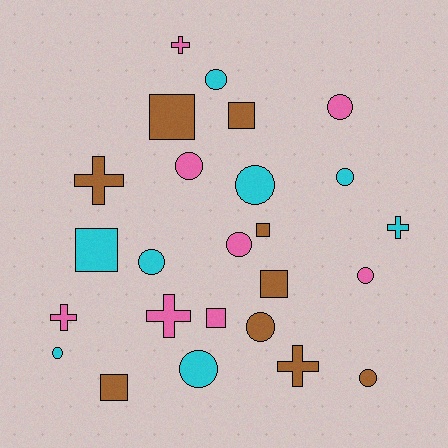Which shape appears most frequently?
Circle, with 12 objects.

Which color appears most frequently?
Brown, with 9 objects.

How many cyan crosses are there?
There is 1 cyan cross.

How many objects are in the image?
There are 25 objects.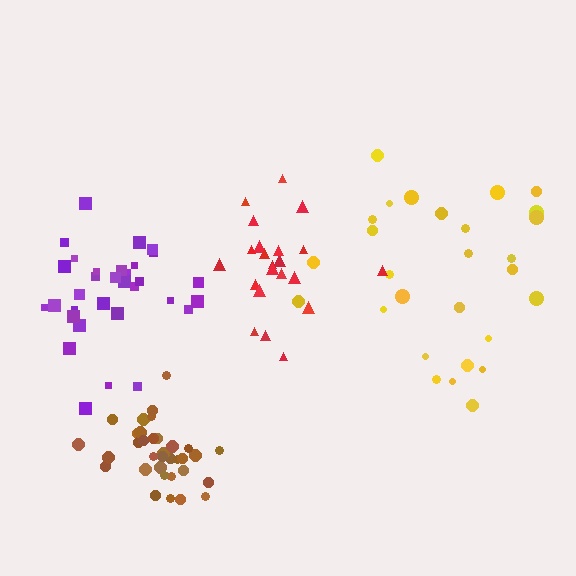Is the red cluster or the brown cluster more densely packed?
Brown.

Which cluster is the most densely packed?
Brown.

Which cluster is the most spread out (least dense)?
Yellow.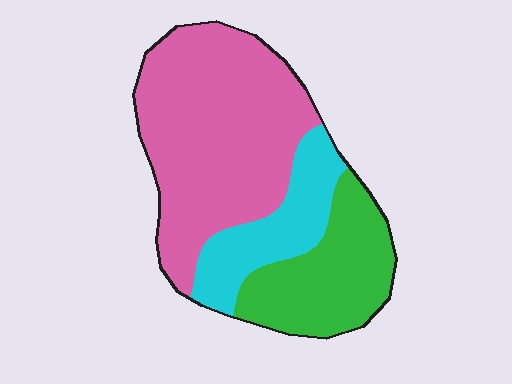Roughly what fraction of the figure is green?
Green covers roughly 25% of the figure.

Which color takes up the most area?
Pink, at roughly 55%.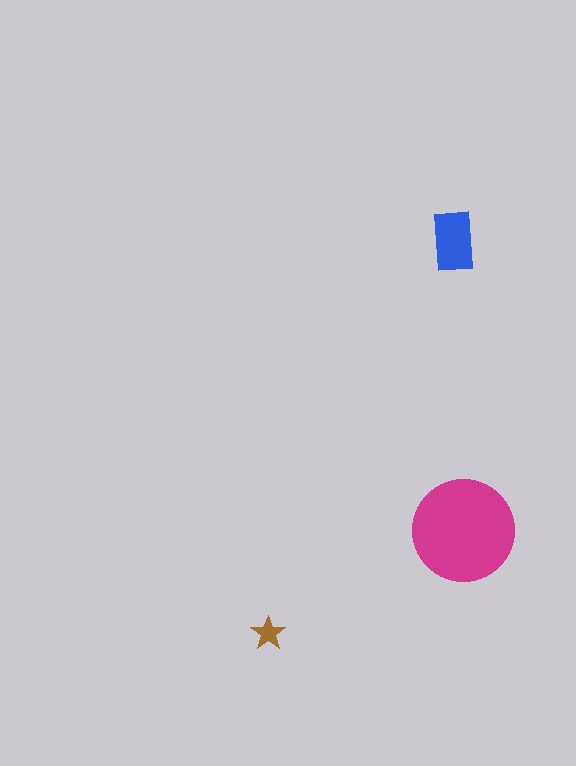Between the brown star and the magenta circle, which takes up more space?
The magenta circle.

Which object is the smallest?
The brown star.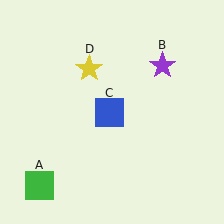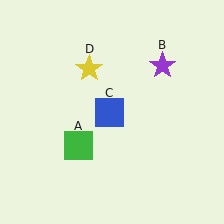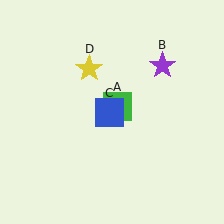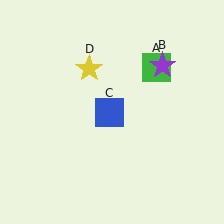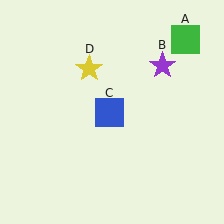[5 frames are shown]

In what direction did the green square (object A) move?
The green square (object A) moved up and to the right.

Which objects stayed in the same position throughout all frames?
Purple star (object B) and blue square (object C) and yellow star (object D) remained stationary.